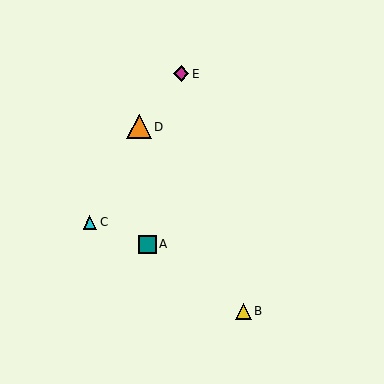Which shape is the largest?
The orange triangle (labeled D) is the largest.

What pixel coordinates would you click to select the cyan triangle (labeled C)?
Click at (90, 222) to select the cyan triangle C.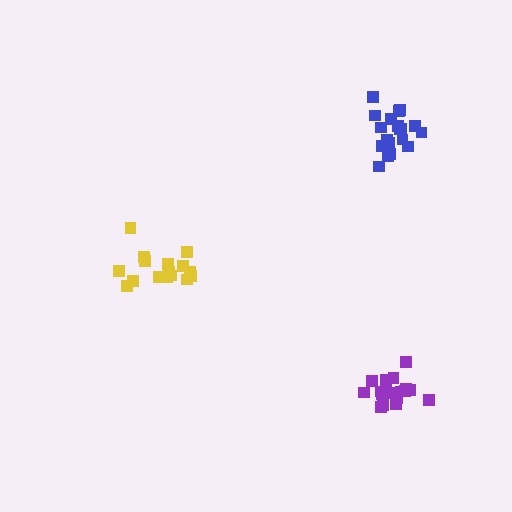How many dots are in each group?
Group 1: 16 dots, Group 2: 19 dots, Group 3: 19 dots (54 total).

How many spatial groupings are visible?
There are 3 spatial groupings.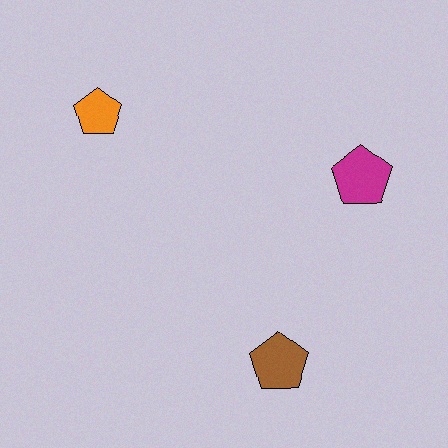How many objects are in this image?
There are 3 objects.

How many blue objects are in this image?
There are no blue objects.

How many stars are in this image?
There are no stars.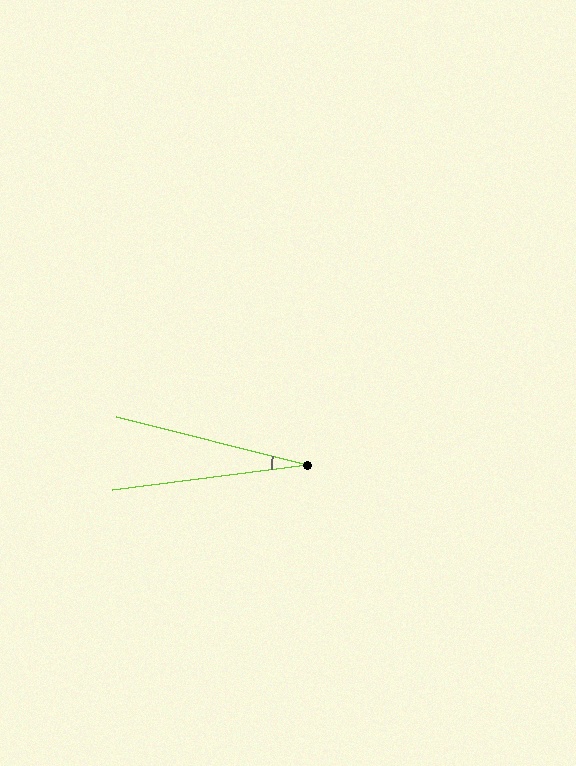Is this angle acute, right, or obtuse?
It is acute.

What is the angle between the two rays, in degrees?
Approximately 21 degrees.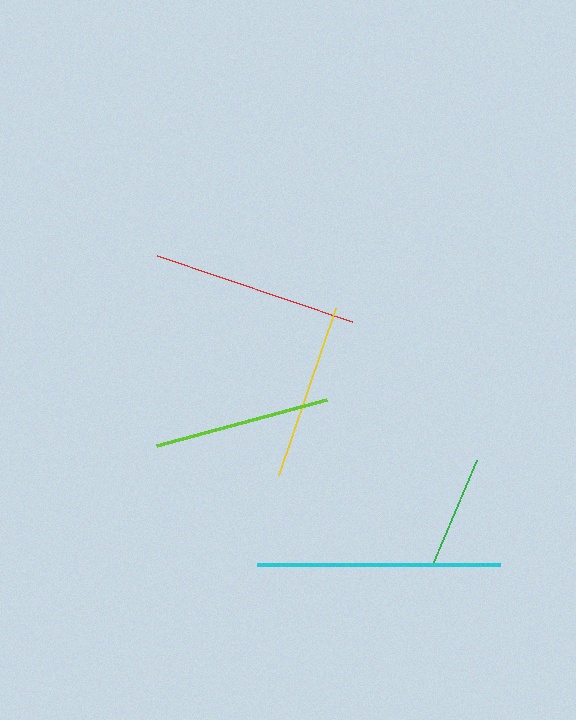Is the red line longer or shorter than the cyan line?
The cyan line is longer than the red line.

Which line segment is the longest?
The cyan line is the longest at approximately 243 pixels.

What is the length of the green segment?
The green segment is approximately 114 pixels long.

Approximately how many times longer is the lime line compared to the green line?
The lime line is approximately 1.5 times the length of the green line.